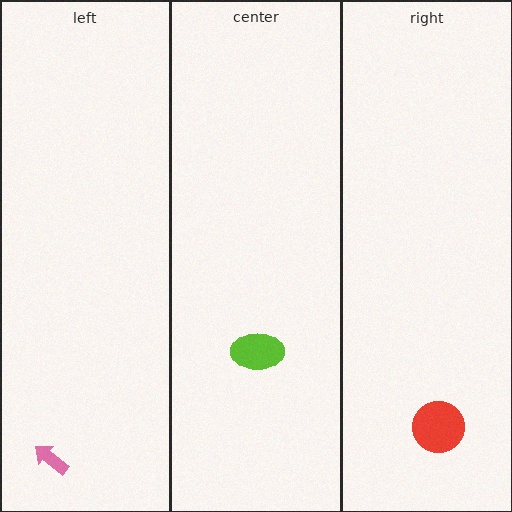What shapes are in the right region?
The red circle.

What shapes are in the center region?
The lime ellipse.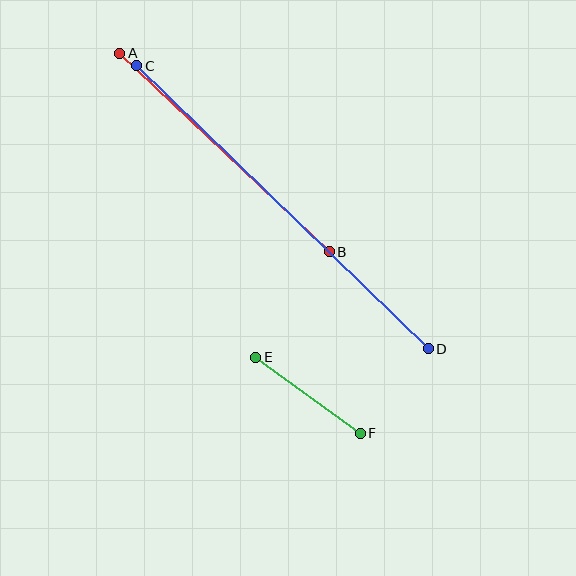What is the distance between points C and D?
The distance is approximately 406 pixels.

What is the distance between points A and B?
The distance is approximately 289 pixels.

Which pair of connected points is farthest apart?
Points C and D are farthest apart.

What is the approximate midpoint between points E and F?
The midpoint is at approximately (308, 395) pixels.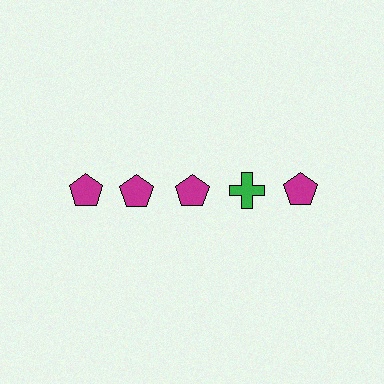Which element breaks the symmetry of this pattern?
The green cross in the top row, second from right column breaks the symmetry. All other shapes are magenta pentagons.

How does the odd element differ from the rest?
It differs in both color (green instead of magenta) and shape (cross instead of pentagon).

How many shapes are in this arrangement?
There are 5 shapes arranged in a grid pattern.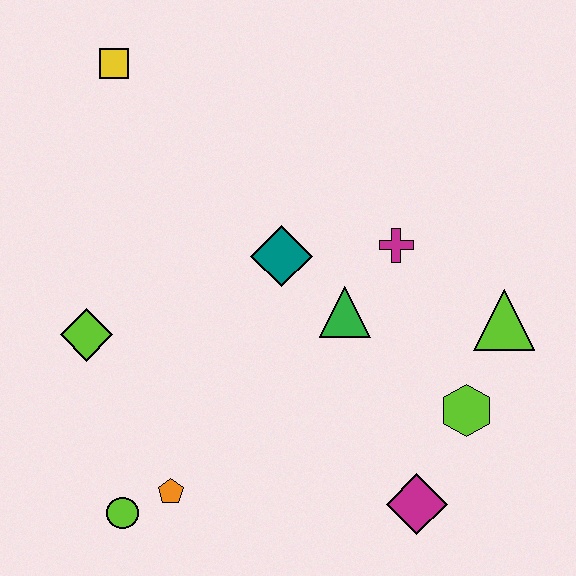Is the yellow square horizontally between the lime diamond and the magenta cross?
Yes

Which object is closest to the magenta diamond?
The lime hexagon is closest to the magenta diamond.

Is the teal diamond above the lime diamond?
Yes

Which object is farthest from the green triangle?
The yellow square is farthest from the green triangle.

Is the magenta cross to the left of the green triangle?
No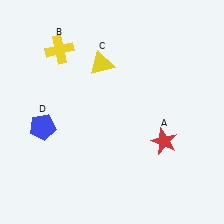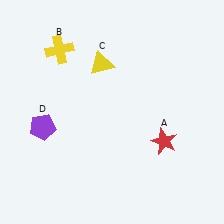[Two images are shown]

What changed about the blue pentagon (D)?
In Image 1, D is blue. In Image 2, it changed to purple.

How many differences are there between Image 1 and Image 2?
There is 1 difference between the two images.